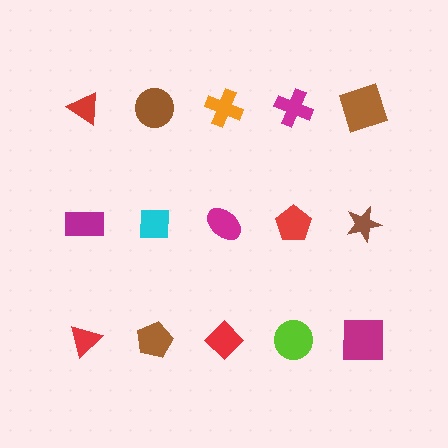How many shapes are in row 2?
5 shapes.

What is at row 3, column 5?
A magenta square.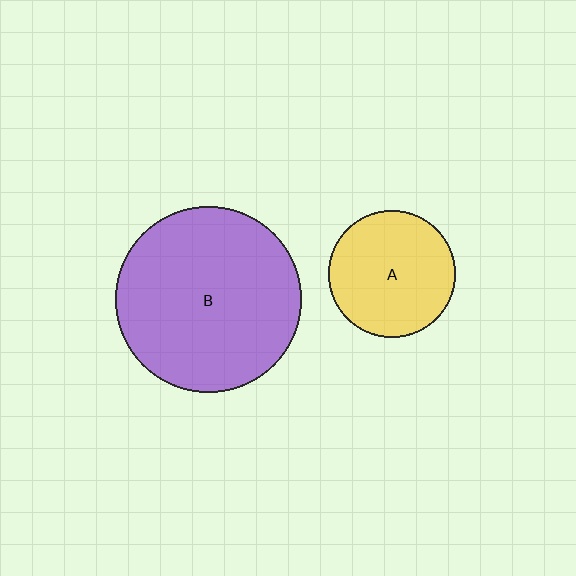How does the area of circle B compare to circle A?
Approximately 2.1 times.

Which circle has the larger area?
Circle B (purple).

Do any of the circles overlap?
No, none of the circles overlap.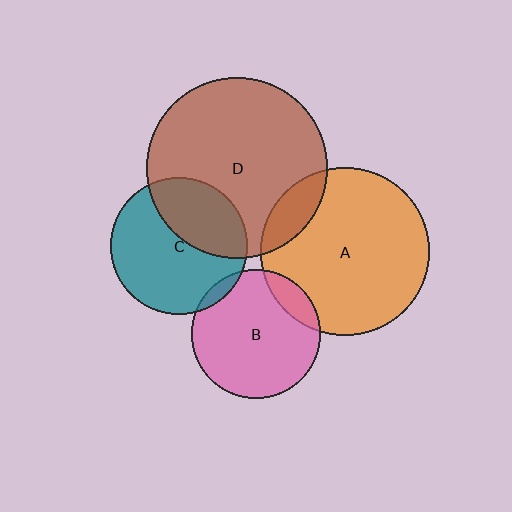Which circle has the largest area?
Circle D (brown).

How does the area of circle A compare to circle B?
Approximately 1.7 times.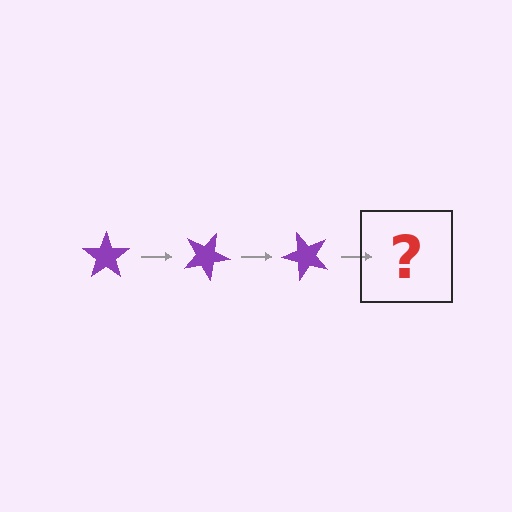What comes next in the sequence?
The next element should be a purple star rotated 75 degrees.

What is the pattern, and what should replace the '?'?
The pattern is that the star rotates 25 degrees each step. The '?' should be a purple star rotated 75 degrees.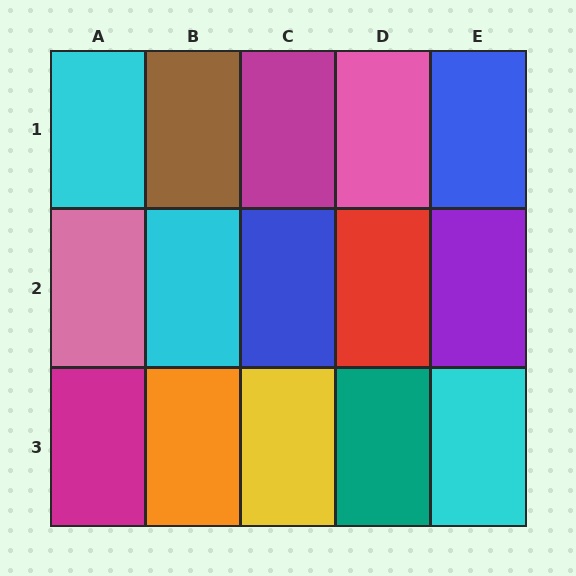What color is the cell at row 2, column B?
Cyan.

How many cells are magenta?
2 cells are magenta.